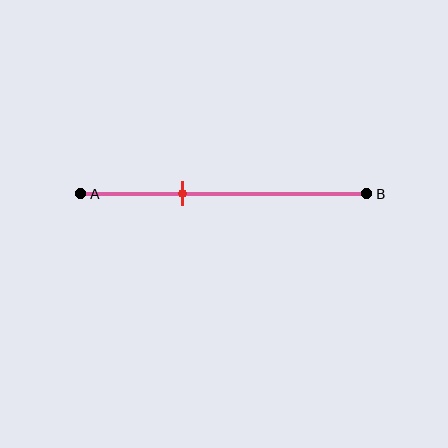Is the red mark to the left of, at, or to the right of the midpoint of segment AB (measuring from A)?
The red mark is to the left of the midpoint of segment AB.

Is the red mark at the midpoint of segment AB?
No, the mark is at about 35% from A, not at the 50% midpoint.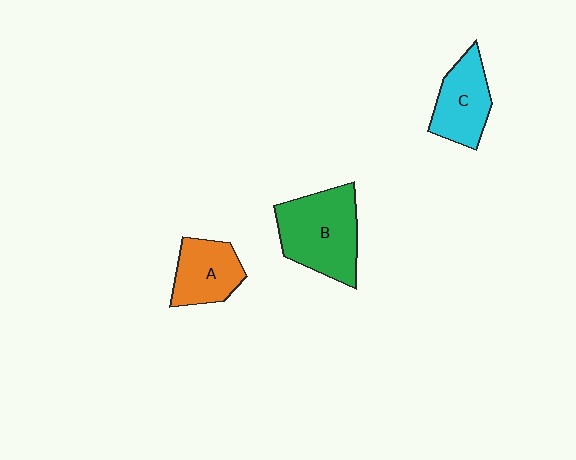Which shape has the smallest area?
Shape A (orange).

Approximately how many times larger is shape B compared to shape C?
Approximately 1.5 times.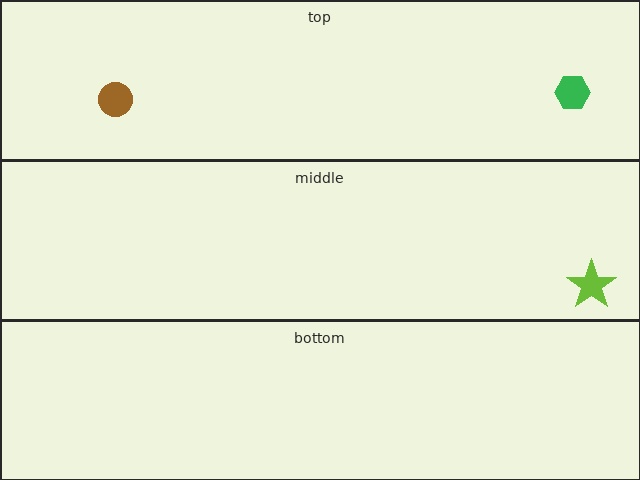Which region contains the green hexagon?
The top region.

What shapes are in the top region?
The green hexagon, the brown circle.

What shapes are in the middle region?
The lime star.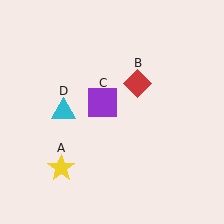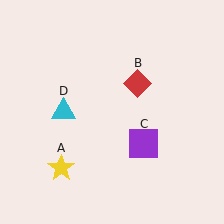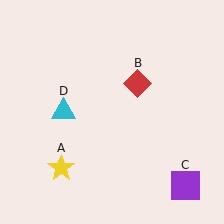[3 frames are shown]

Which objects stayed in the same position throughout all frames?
Yellow star (object A) and red diamond (object B) and cyan triangle (object D) remained stationary.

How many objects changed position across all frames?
1 object changed position: purple square (object C).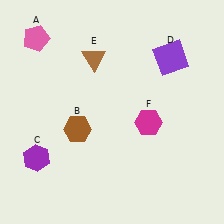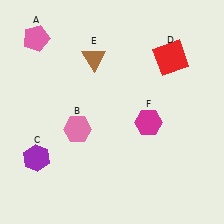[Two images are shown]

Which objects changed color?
B changed from brown to pink. D changed from purple to red.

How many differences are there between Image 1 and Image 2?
There are 2 differences between the two images.